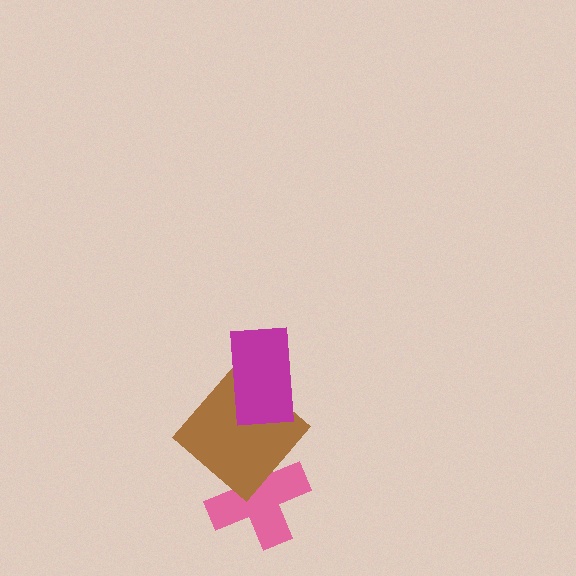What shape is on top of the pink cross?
The brown diamond is on top of the pink cross.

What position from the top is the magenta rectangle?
The magenta rectangle is 1st from the top.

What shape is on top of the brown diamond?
The magenta rectangle is on top of the brown diamond.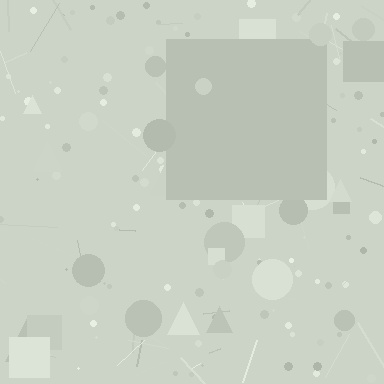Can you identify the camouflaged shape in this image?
The camouflaged shape is a square.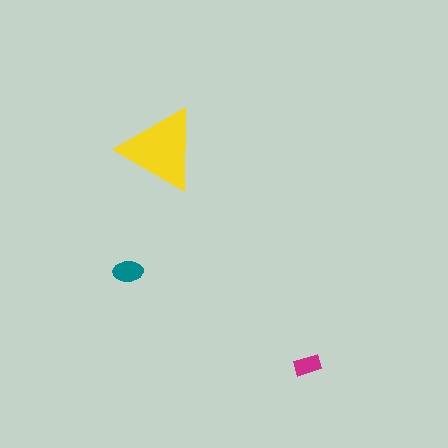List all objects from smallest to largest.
The magenta rectangle, the teal ellipse, the yellow triangle.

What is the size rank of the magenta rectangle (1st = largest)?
3rd.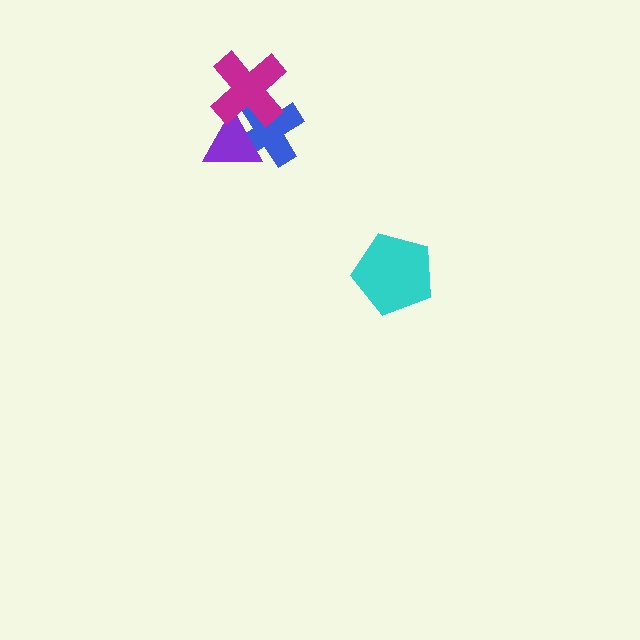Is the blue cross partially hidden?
Yes, it is partially covered by another shape.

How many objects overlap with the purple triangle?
2 objects overlap with the purple triangle.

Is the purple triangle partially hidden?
Yes, it is partially covered by another shape.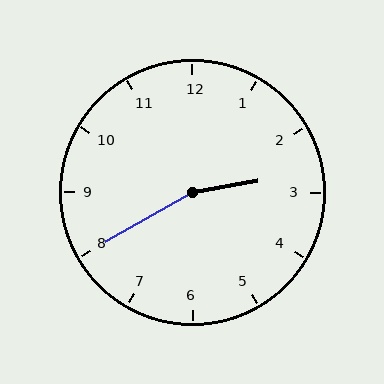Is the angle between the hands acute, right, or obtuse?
It is obtuse.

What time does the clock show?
2:40.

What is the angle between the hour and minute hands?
Approximately 160 degrees.